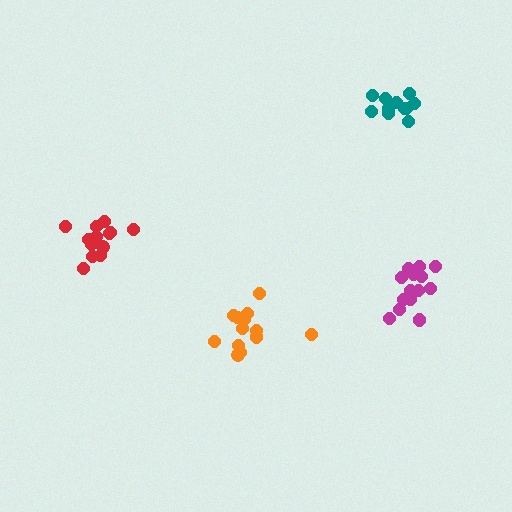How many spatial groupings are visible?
There are 4 spatial groupings.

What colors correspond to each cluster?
The clusters are colored: red, teal, orange, magenta.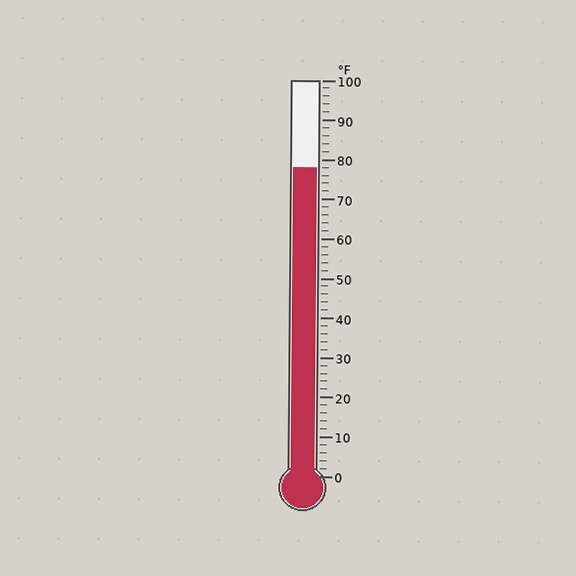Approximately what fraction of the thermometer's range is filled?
The thermometer is filled to approximately 80% of its range.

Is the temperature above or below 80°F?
The temperature is below 80°F.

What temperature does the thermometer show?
The thermometer shows approximately 78°F.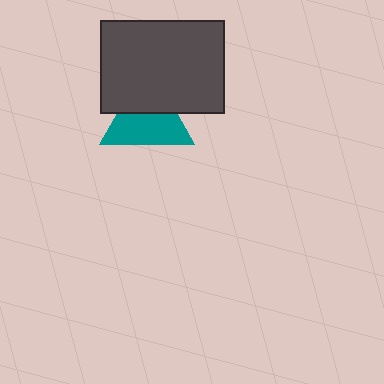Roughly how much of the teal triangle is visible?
About half of it is visible (roughly 61%).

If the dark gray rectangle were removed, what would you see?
You would see the complete teal triangle.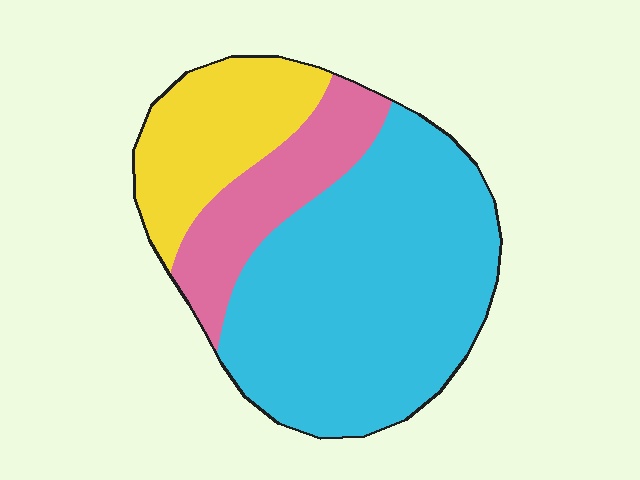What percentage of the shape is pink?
Pink takes up about one fifth (1/5) of the shape.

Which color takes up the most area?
Cyan, at roughly 60%.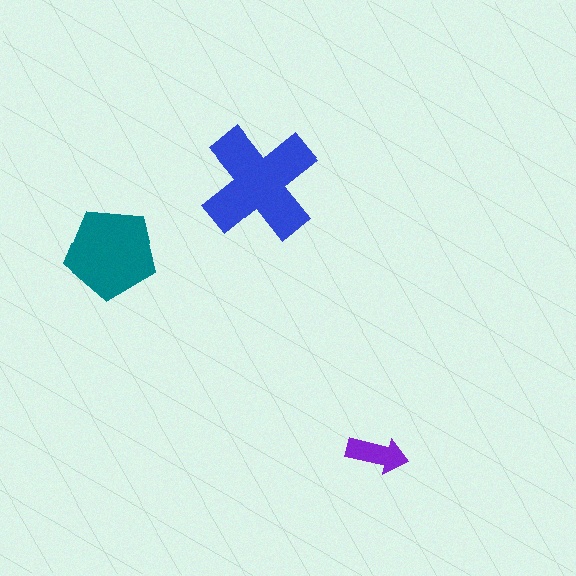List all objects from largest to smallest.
The blue cross, the teal pentagon, the purple arrow.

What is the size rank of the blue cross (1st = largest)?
1st.